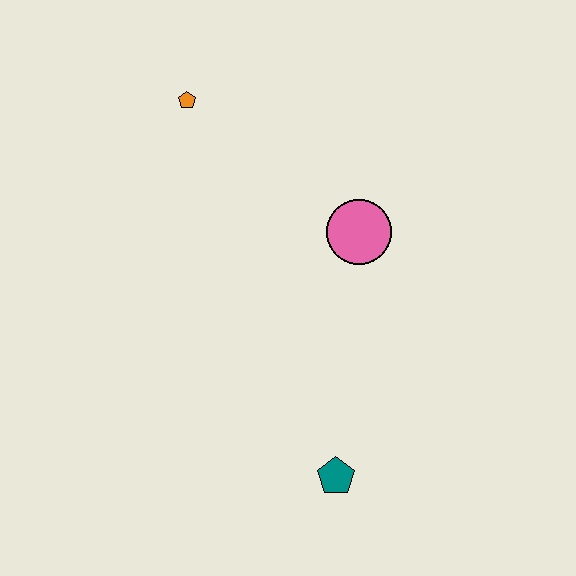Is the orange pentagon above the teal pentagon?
Yes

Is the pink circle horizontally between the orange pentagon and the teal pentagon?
No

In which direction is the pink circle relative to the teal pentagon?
The pink circle is above the teal pentagon.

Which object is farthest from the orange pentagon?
The teal pentagon is farthest from the orange pentagon.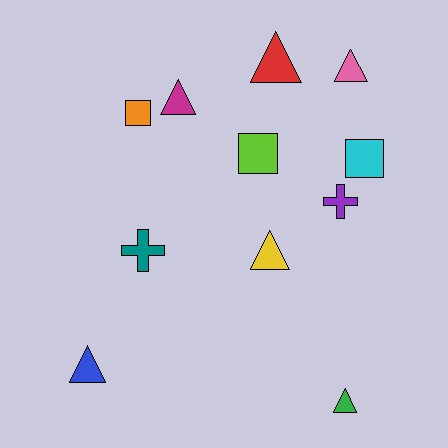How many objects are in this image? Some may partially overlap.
There are 11 objects.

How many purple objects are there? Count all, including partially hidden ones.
There is 1 purple object.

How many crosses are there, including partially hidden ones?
There are 2 crosses.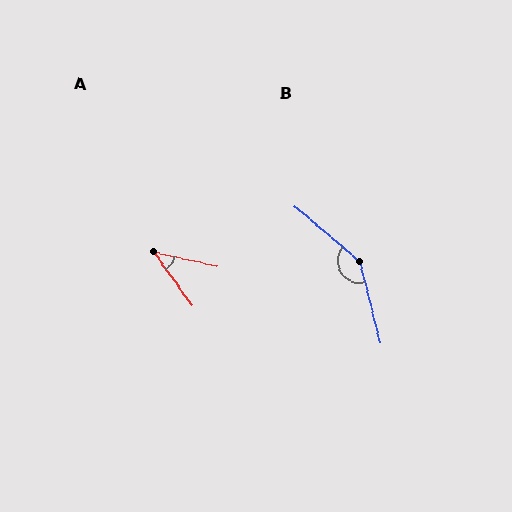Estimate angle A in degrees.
Approximately 41 degrees.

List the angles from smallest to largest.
A (41°), B (144°).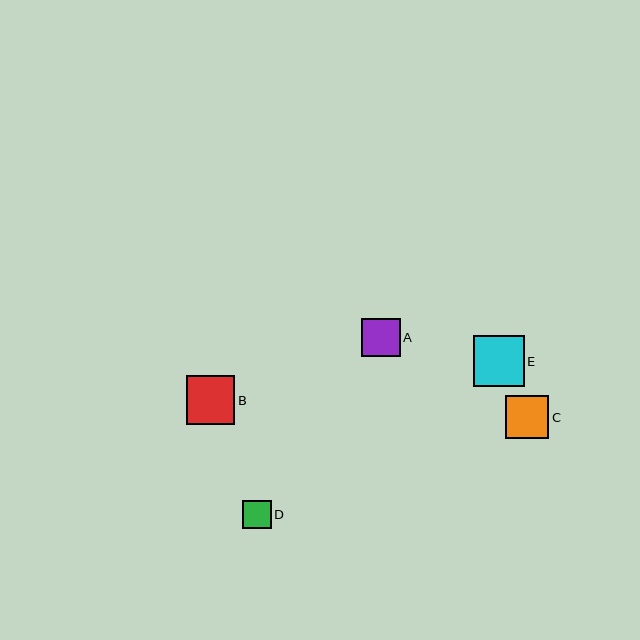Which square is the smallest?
Square D is the smallest with a size of approximately 28 pixels.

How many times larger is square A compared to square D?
Square A is approximately 1.4 times the size of square D.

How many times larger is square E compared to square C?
Square E is approximately 1.2 times the size of square C.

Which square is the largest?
Square E is the largest with a size of approximately 51 pixels.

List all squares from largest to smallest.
From largest to smallest: E, B, C, A, D.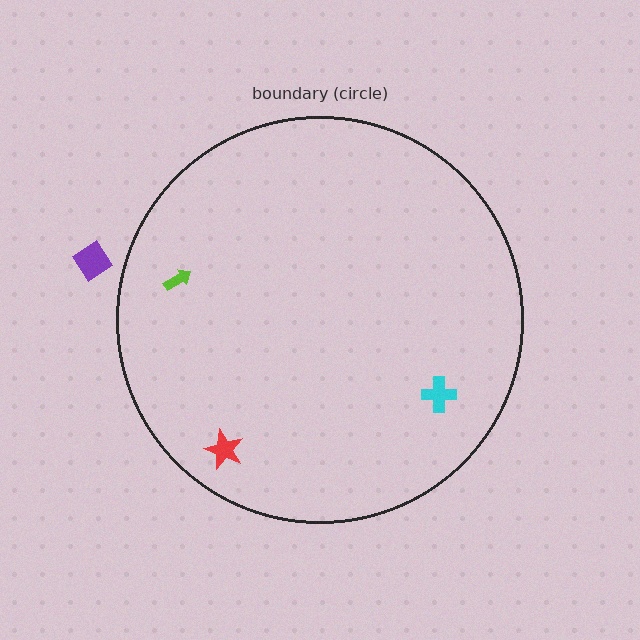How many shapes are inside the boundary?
3 inside, 1 outside.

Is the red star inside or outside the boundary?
Inside.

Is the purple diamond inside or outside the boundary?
Outside.